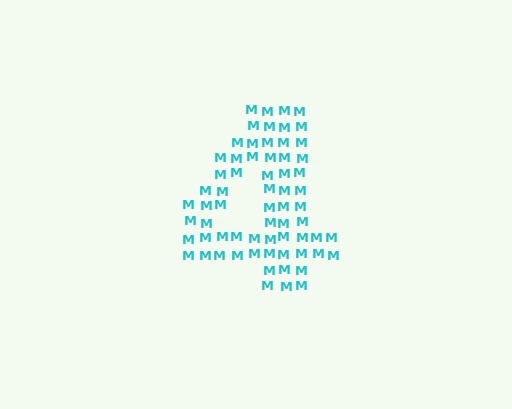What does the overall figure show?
The overall figure shows the digit 4.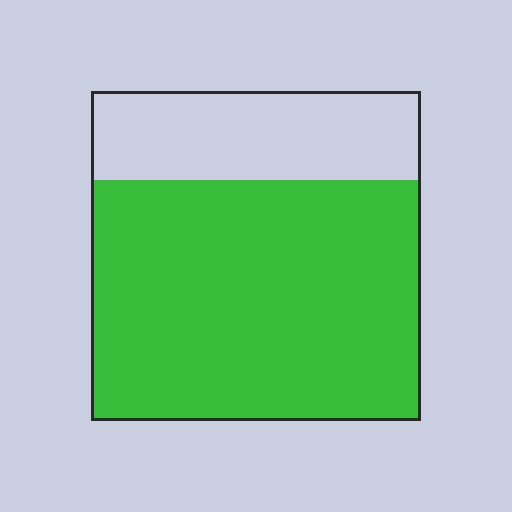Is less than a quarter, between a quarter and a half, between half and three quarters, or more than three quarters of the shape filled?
Between half and three quarters.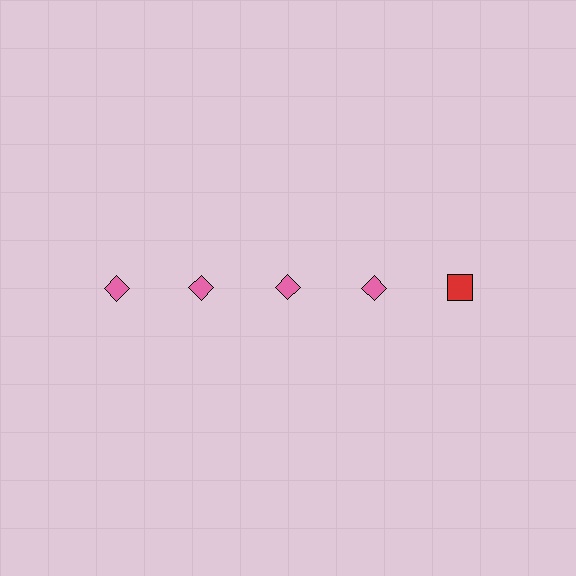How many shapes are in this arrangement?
There are 5 shapes arranged in a grid pattern.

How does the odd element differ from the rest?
It differs in both color (red instead of pink) and shape (square instead of diamond).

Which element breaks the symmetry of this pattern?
The red square in the top row, rightmost column breaks the symmetry. All other shapes are pink diamonds.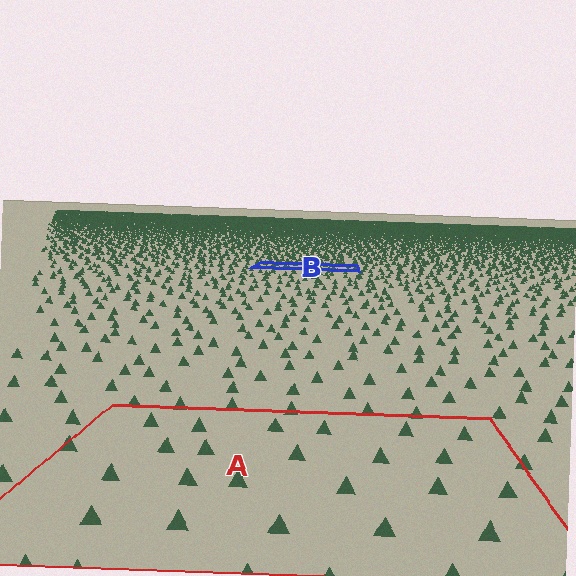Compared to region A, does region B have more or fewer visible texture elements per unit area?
Region B has more texture elements per unit area — they are packed more densely because it is farther away.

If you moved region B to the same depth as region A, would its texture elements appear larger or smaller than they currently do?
They would appear larger. At a closer depth, the same texture elements are projected at a bigger on-screen size.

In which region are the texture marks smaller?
The texture marks are smaller in region B, because it is farther away.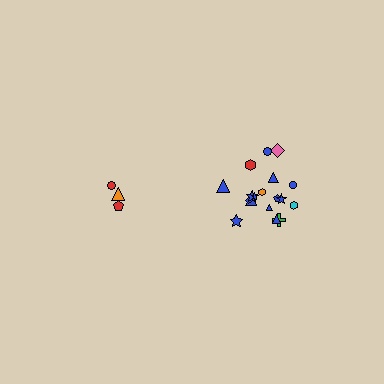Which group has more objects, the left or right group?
The right group.